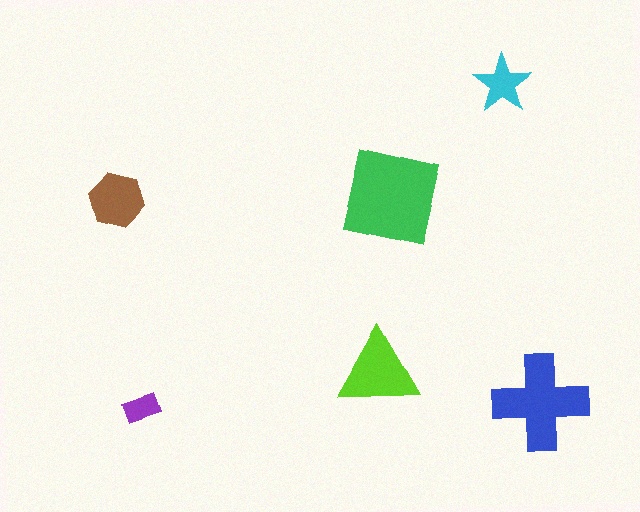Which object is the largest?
The green square.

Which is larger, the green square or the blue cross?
The green square.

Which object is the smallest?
The purple rectangle.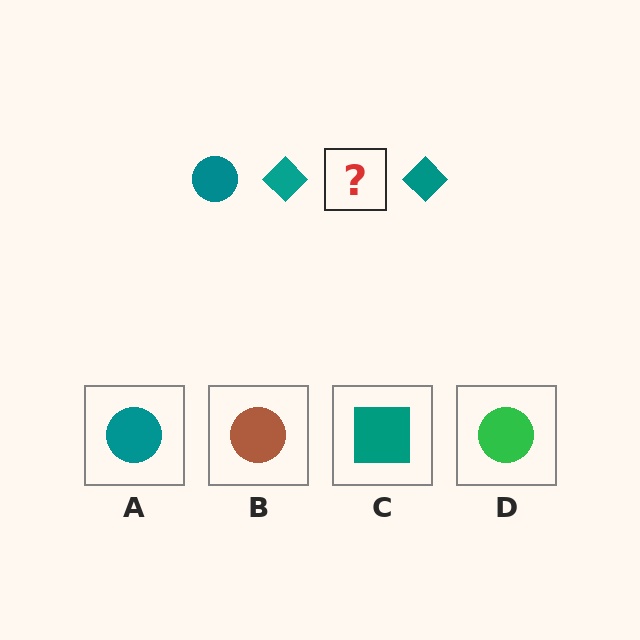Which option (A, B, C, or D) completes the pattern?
A.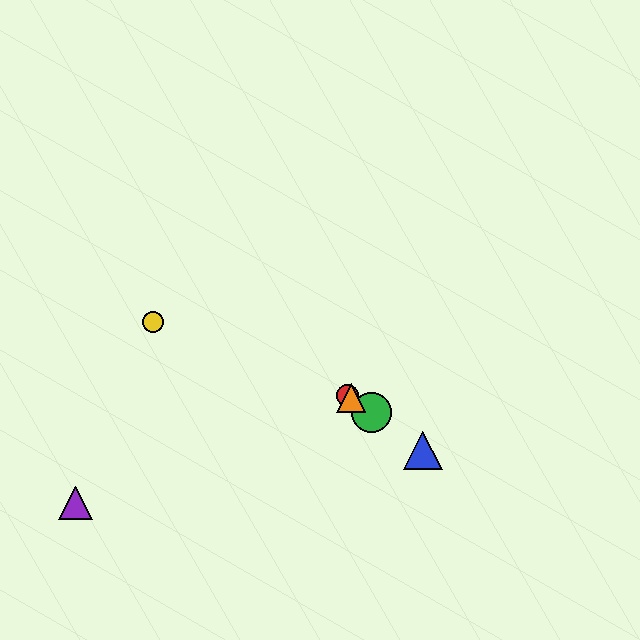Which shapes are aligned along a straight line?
The red circle, the blue triangle, the green circle, the orange triangle are aligned along a straight line.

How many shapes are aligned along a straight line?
4 shapes (the red circle, the blue triangle, the green circle, the orange triangle) are aligned along a straight line.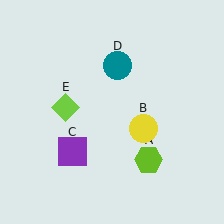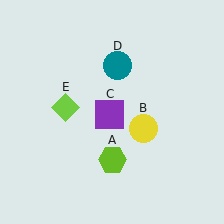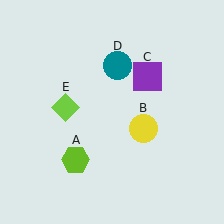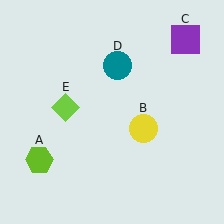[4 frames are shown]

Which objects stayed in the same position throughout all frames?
Yellow circle (object B) and teal circle (object D) and lime diamond (object E) remained stationary.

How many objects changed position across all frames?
2 objects changed position: lime hexagon (object A), purple square (object C).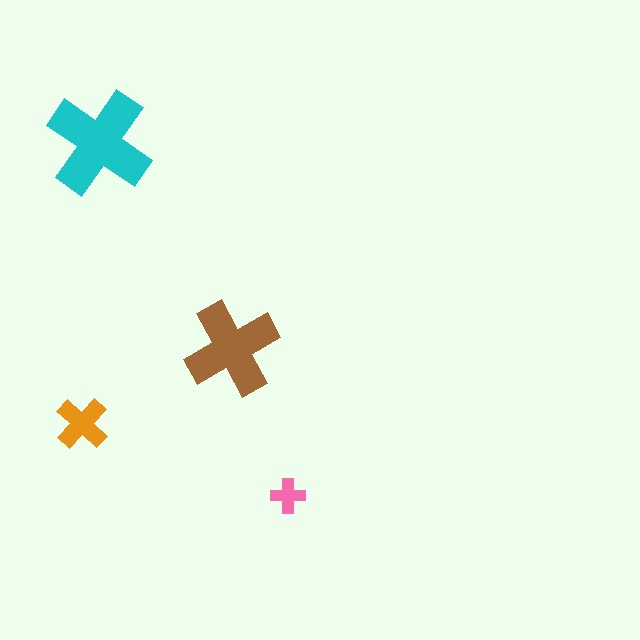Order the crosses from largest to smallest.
the cyan one, the brown one, the orange one, the pink one.